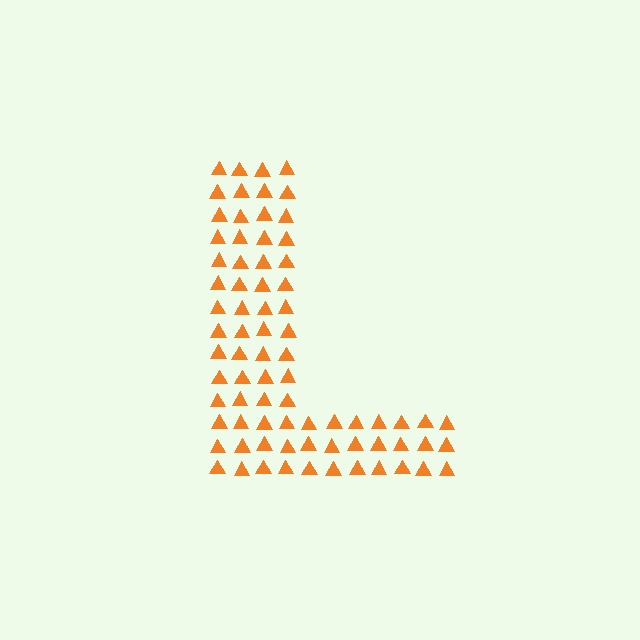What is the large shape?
The large shape is the letter L.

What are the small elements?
The small elements are triangles.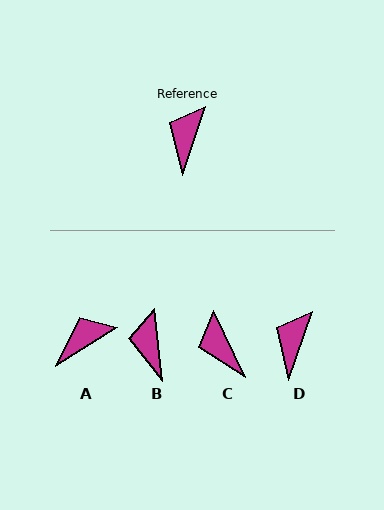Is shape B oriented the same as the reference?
No, it is off by about 25 degrees.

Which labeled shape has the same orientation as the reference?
D.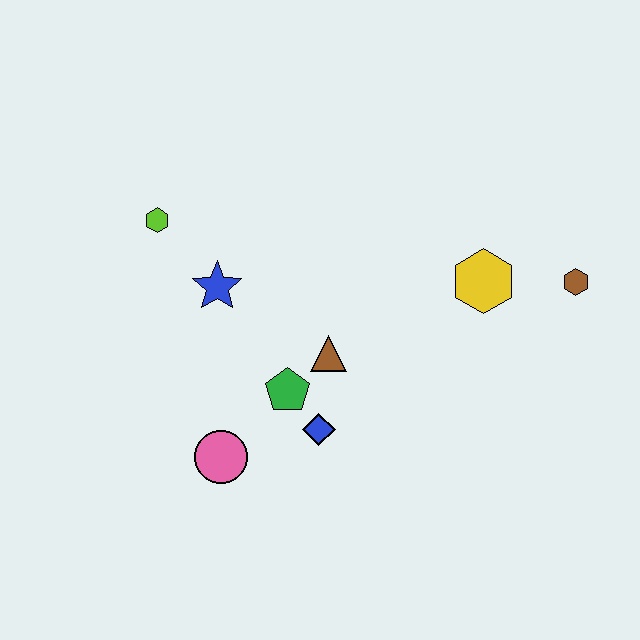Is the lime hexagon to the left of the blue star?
Yes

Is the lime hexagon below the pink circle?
No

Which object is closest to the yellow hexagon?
The brown hexagon is closest to the yellow hexagon.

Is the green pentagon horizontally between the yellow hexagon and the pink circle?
Yes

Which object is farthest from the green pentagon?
The brown hexagon is farthest from the green pentagon.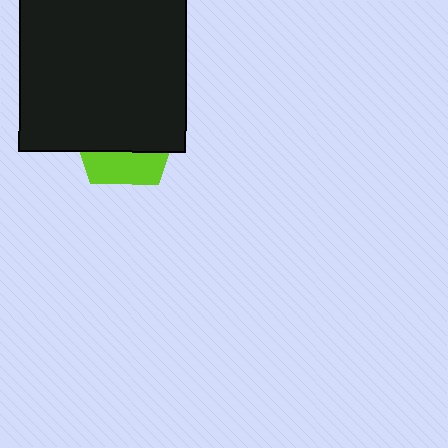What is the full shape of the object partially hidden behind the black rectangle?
The partially hidden object is a lime pentagon.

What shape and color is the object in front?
The object in front is a black rectangle.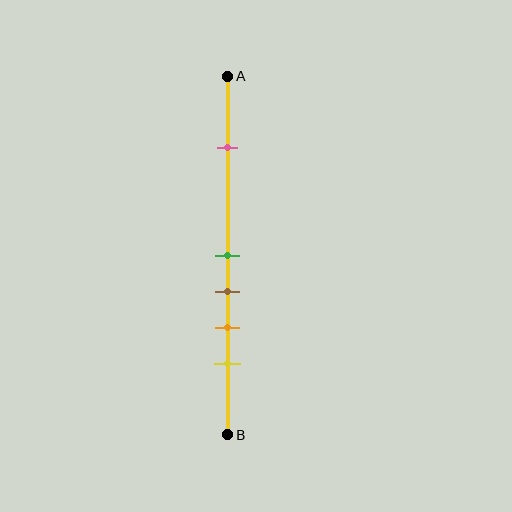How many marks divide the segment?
There are 5 marks dividing the segment.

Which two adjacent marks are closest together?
The green and brown marks are the closest adjacent pair.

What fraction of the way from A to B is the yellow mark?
The yellow mark is approximately 80% (0.8) of the way from A to B.